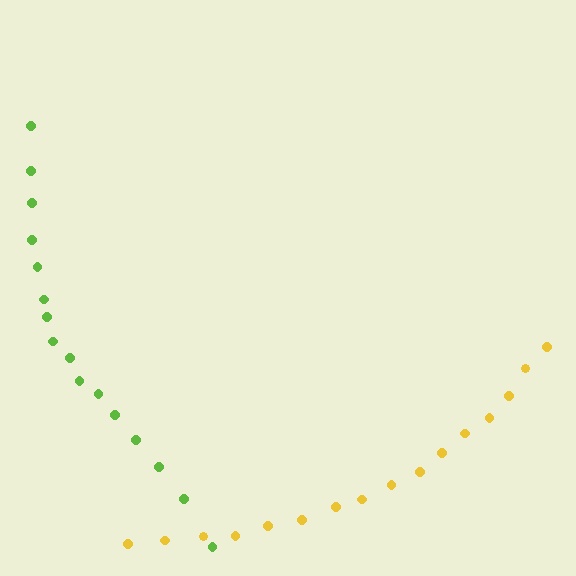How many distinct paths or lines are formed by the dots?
There are 2 distinct paths.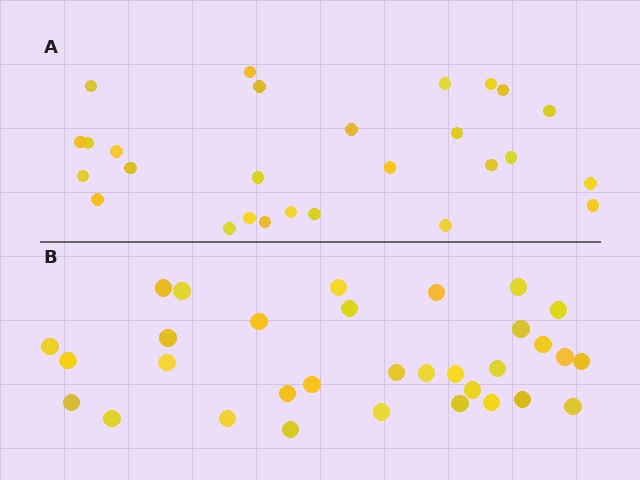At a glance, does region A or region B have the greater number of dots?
Region B (the bottom region) has more dots.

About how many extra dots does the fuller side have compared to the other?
Region B has about 5 more dots than region A.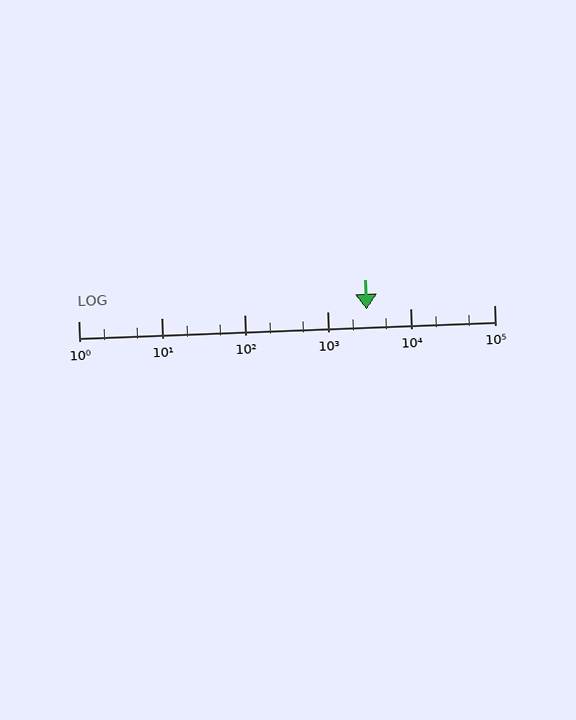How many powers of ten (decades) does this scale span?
The scale spans 5 decades, from 1 to 100000.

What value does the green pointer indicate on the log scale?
The pointer indicates approximately 2900.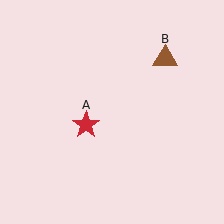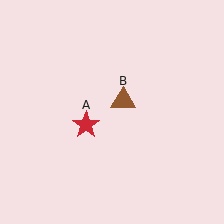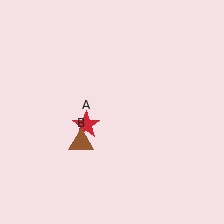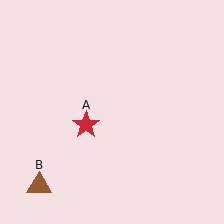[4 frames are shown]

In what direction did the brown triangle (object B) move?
The brown triangle (object B) moved down and to the left.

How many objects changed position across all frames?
1 object changed position: brown triangle (object B).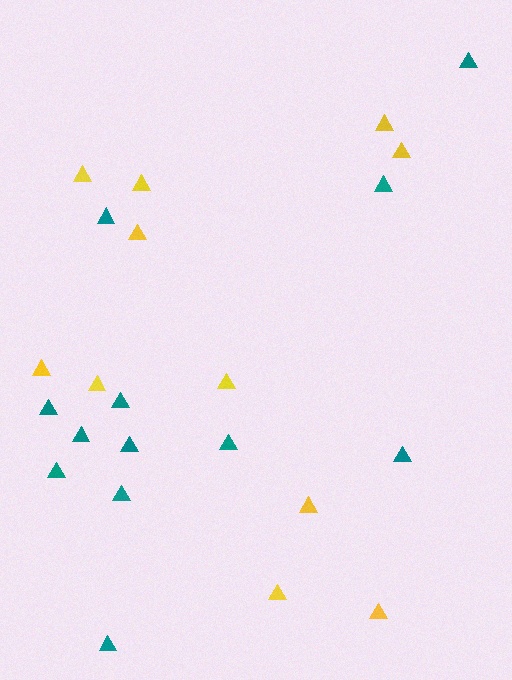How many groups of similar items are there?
There are 2 groups: one group of yellow triangles (11) and one group of teal triangles (12).